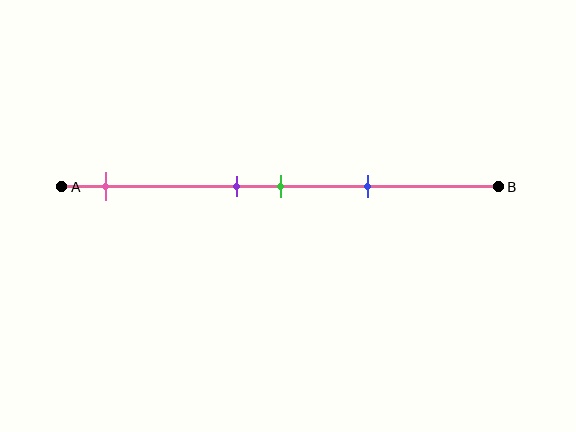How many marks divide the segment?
There are 4 marks dividing the segment.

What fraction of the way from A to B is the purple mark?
The purple mark is approximately 40% (0.4) of the way from A to B.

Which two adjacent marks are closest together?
The purple and green marks are the closest adjacent pair.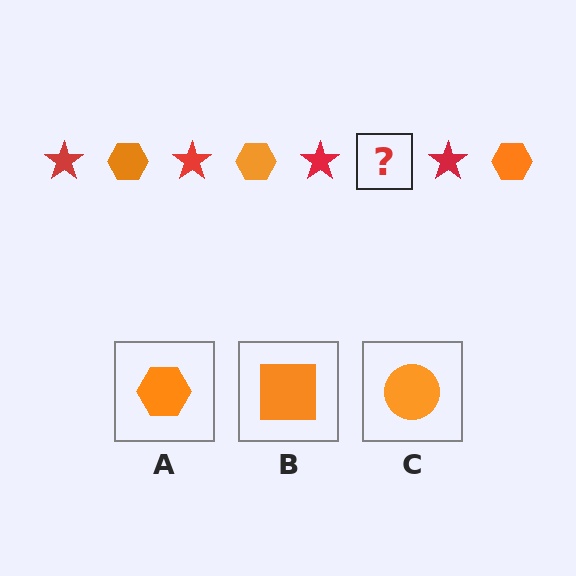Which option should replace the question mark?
Option A.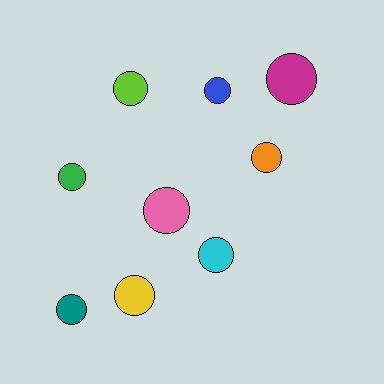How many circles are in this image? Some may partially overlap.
There are 9 circles.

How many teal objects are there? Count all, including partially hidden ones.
There is 1 teal object.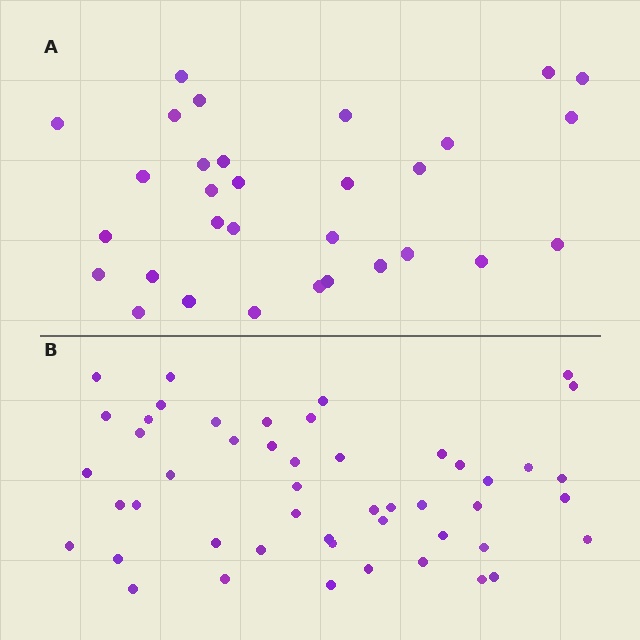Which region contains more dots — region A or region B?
Region B (the bottom region) has more dots.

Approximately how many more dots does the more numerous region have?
Region B has approximately 20 more dots than region A.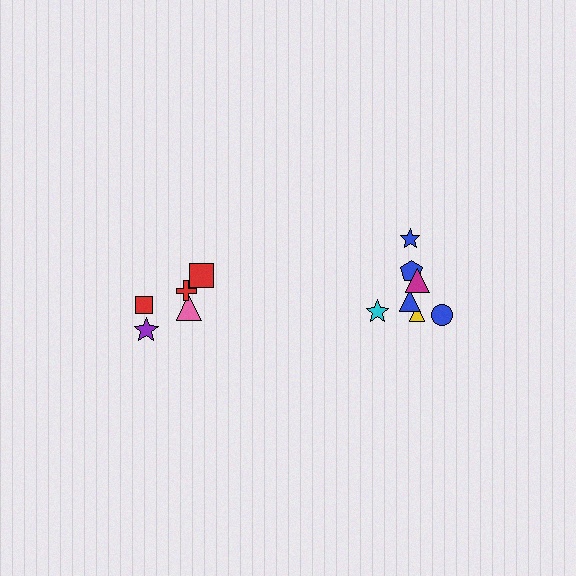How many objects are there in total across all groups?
There are 12 objects.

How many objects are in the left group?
There are 5 objects.